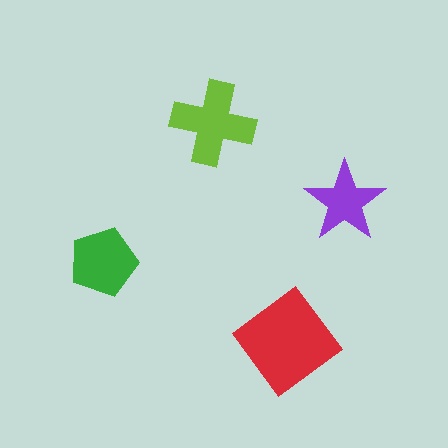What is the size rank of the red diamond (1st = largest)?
1st.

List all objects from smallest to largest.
The purple star, the green pentagon, the lime cross, the red diamond.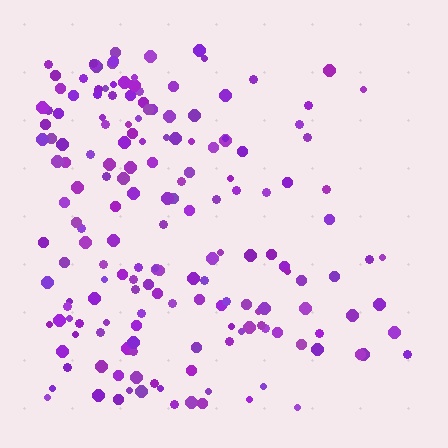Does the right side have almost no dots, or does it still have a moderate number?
Still a moderate number, just noticeably fewer than the left.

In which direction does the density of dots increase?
From right to left, with the left side densest.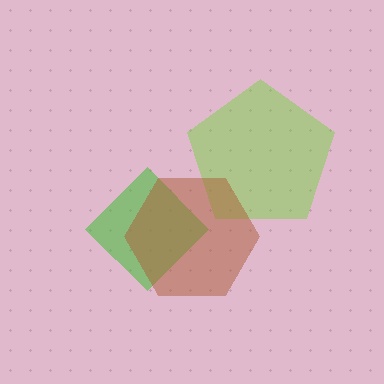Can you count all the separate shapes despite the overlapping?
Yes, there are 3 separate shapes.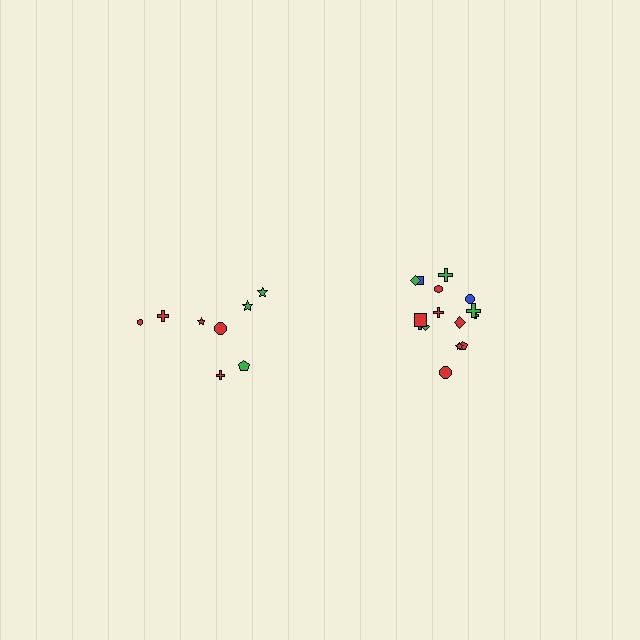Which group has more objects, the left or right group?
The right group.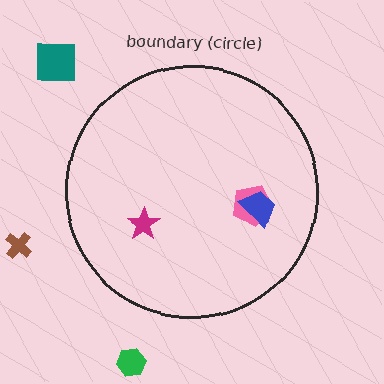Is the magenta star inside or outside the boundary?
Inside.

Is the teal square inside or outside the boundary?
Outside.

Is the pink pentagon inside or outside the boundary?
Inside.